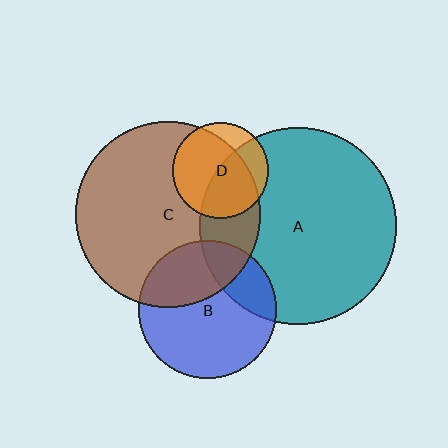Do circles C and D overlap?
Yes.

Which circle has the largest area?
Circle A (teal).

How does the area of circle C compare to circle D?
Approximately 3.7 times.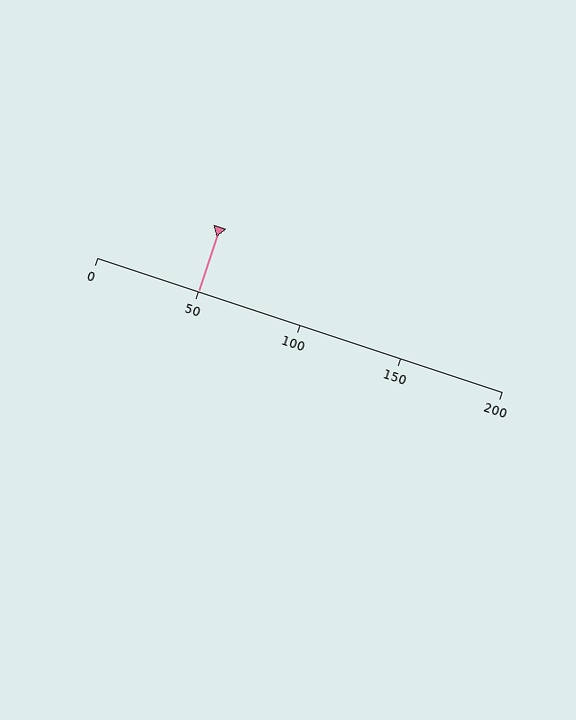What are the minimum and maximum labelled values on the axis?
The axis runs from 0 to 200.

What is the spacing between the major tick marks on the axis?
The major ticks are spaced 50 apart.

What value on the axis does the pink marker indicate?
The marker indicates approximately 50.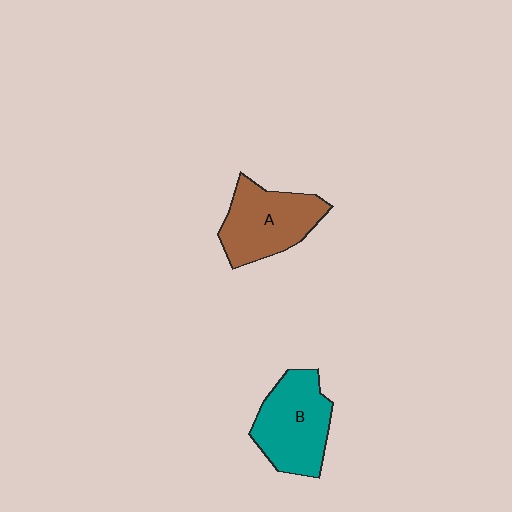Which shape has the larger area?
Shape B (teal).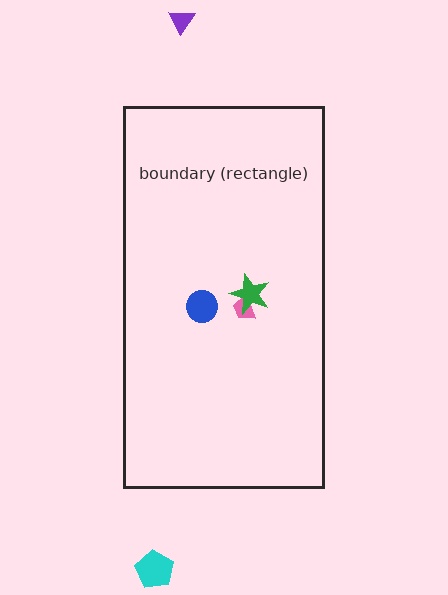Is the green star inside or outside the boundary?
Inside.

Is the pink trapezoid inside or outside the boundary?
Inside.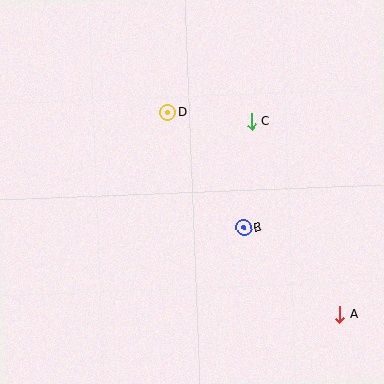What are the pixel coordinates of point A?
Point A is at (340, 314).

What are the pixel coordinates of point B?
Point B is at (244, 228).